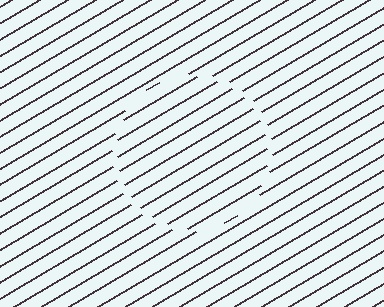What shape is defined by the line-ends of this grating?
An illusory circle. The interior of the shape contains the same grating, shifted by half a period — the contour is defined by the phase discontinuity where line-ends from the inner and outer gratings abut.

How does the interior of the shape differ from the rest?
The interior of the shape contains the same grating, shifted by half a period — the contour is defined by the phase discontinuity where line-ends from the inner and outer gratings abut.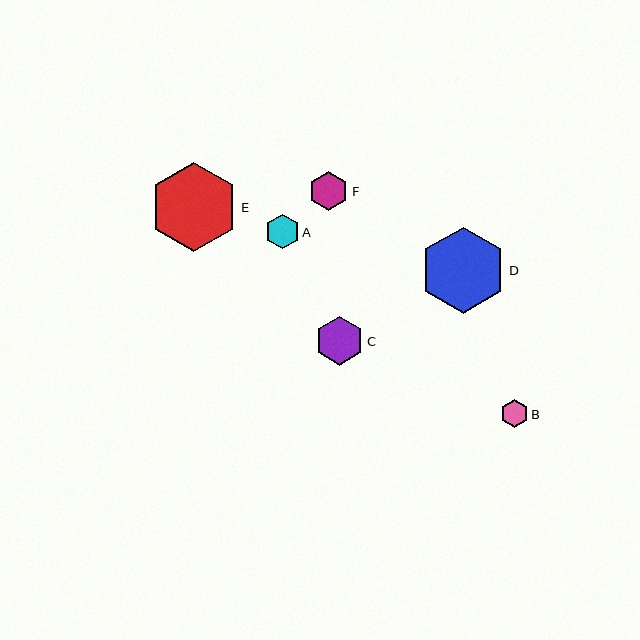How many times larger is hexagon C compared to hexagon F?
Hexagon C is approximately 1.2 times the size of hexagon F.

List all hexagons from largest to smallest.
From largest to smallest: E, D, C, F, A, B.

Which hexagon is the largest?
Hexagon E is the largest with a size of approximately 89 pixels.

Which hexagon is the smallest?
Hexagon B is the smallest with a size of approximately 28 pixels.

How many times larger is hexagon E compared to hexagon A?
Hexagon E is approximately 2.6 times the size of hexagon A.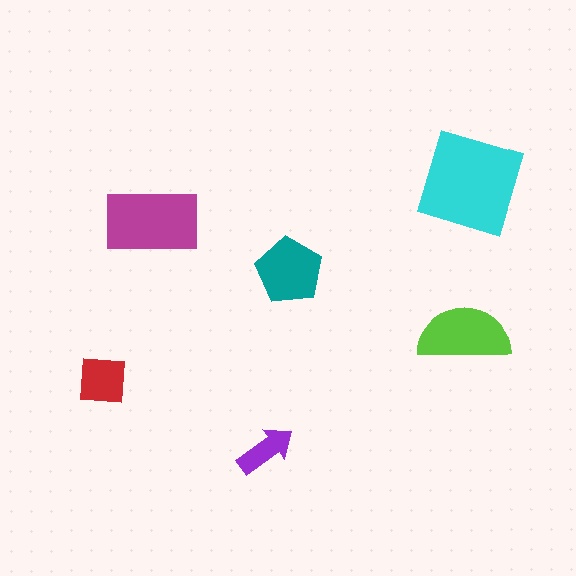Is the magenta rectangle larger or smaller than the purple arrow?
Larger.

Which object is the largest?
The cyan square.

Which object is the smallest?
The purple arrow.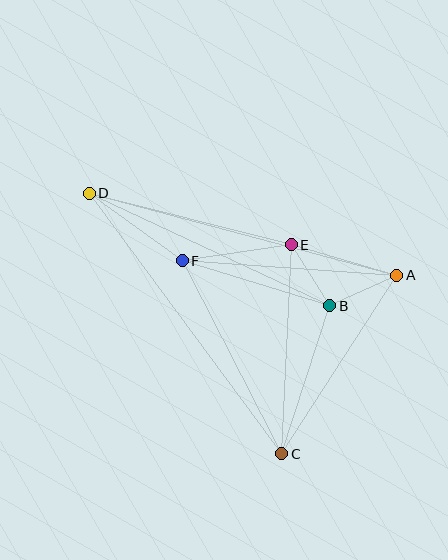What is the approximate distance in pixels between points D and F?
The distance between D and F is approximately 115 pixels.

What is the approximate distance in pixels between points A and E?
The distance between A and E is approximately 110 pixels.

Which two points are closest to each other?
Points B and E are closest to each other.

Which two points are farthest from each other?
Points C and D are farthest from each other.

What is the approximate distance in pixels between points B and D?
The distance between B and D is approximately 266 pixels.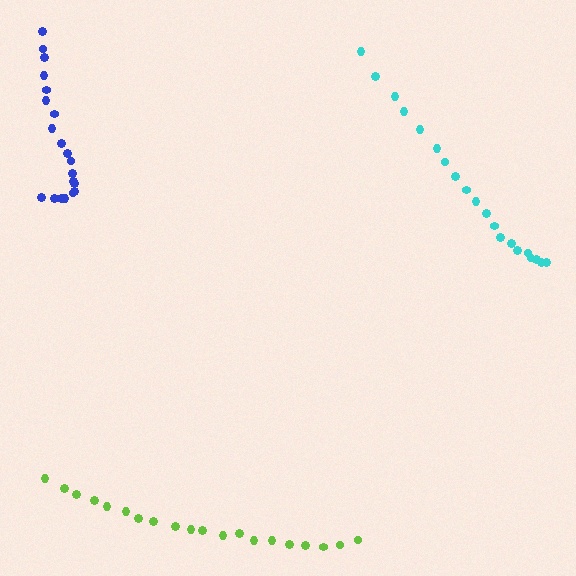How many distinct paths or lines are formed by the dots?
There are 3 distinct paths.